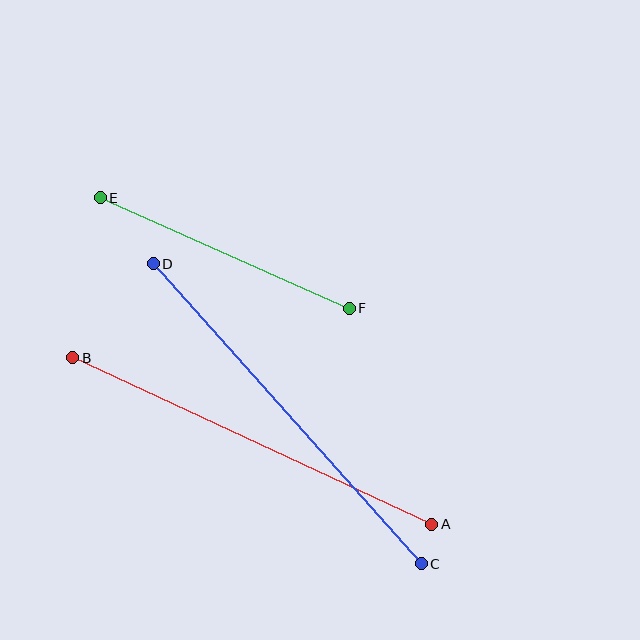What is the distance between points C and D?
The distance is approximately 402 pixels.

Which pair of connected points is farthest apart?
Points C and D are farthest apart.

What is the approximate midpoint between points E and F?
The midpoint is at approximately (225, 253) pixels.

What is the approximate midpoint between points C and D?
The midpoint is at approximately (287, 414) pixels.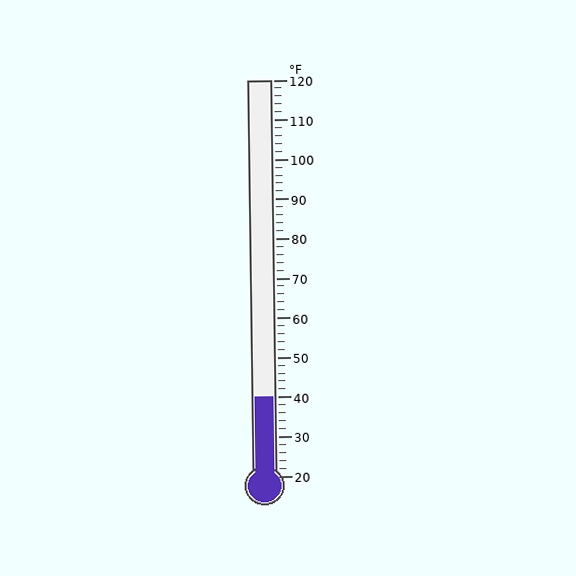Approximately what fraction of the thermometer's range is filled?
The thermometer is filled to approximately 20% of its range.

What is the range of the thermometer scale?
The thermometer scale ranges from 20°F to 120°F.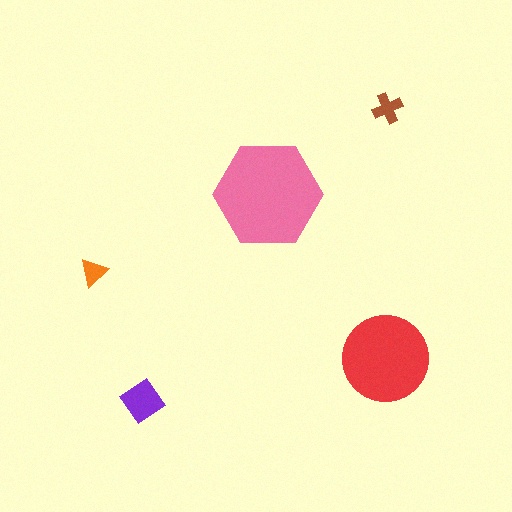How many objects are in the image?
There are 5 objects in the image.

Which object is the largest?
The pink hexagon.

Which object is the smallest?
The orange triangle.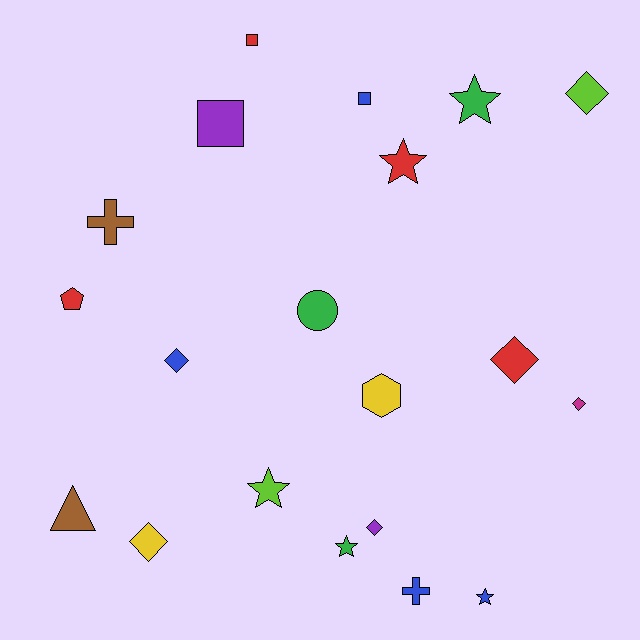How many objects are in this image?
There are 20 objects.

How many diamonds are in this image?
There are 6 diamonds.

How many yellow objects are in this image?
There are 2 yellow objects.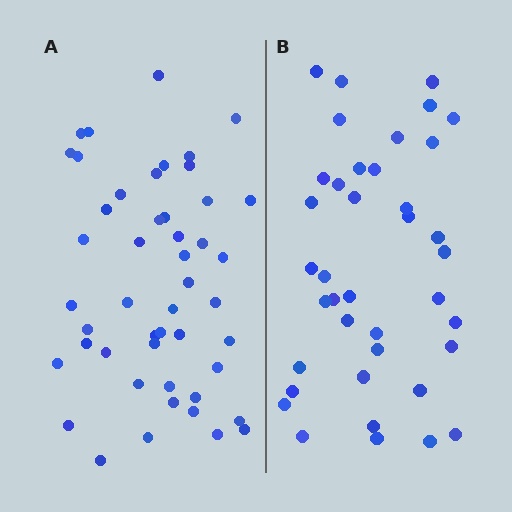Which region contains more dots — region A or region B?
Region A (the left region) has more dots.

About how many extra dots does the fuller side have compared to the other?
Region A has roughly 8 or so more dots than region B.